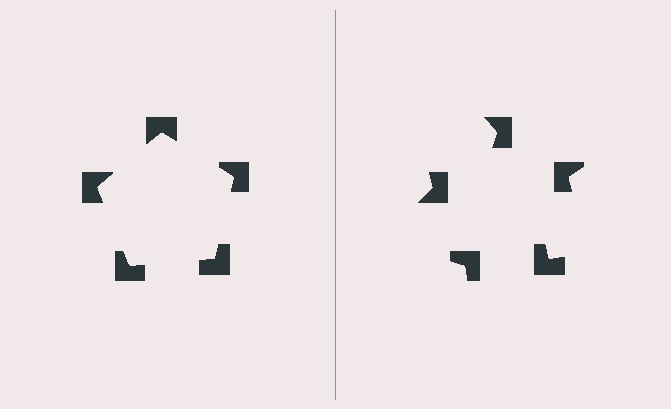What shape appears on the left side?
An illusory pentagon.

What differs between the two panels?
The notched squares are positioned identically on both sides; only the wedge orientations differ. On the left they align to a pentagon; on the right they are misaligned.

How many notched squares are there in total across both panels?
10 — 5 on each side.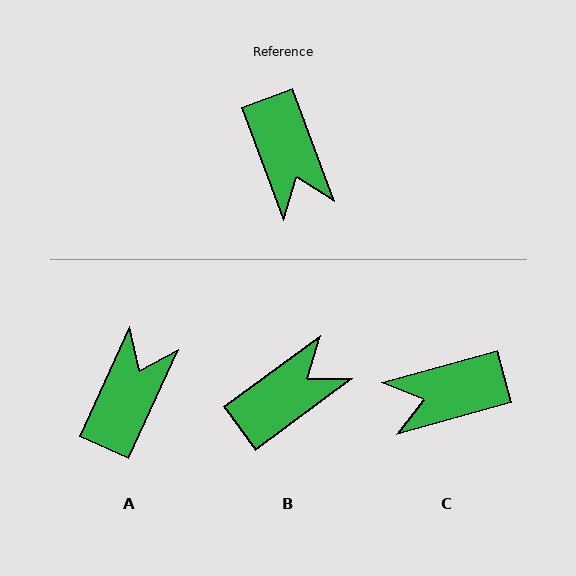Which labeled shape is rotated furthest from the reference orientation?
A, about 135 degrees away.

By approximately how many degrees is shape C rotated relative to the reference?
Approximately 95 degrees clockwise.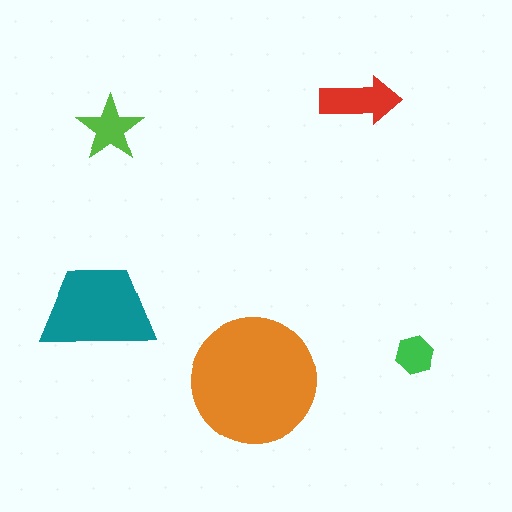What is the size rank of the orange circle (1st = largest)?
1st.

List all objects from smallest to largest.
The green hexagon, the lime star, the red arrow, the teal trapezoid, the orange circle.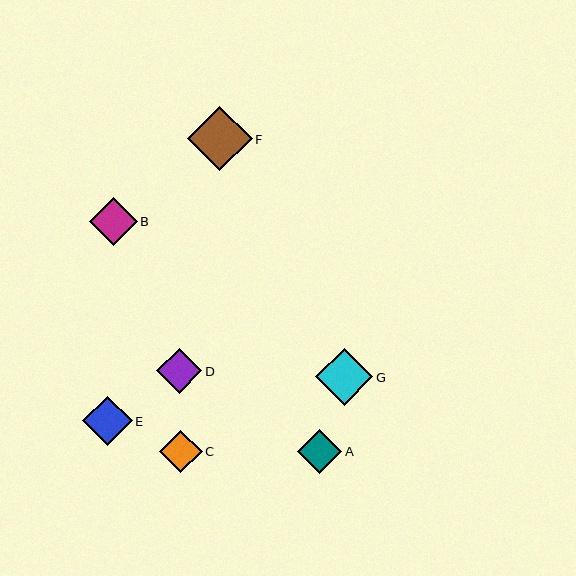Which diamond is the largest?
Diamond F is the largest with a size of approximately 65 pixels.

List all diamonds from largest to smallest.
From largest to smallest: F, G, E, B, D, A, C.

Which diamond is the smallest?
Diamond C is the smallest with a size of approximately 43 pixels.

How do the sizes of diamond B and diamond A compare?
Diamond B and diamond A are approximately the same size.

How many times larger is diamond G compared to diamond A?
Diamond G is approximately 1.3 times the size of diamond A.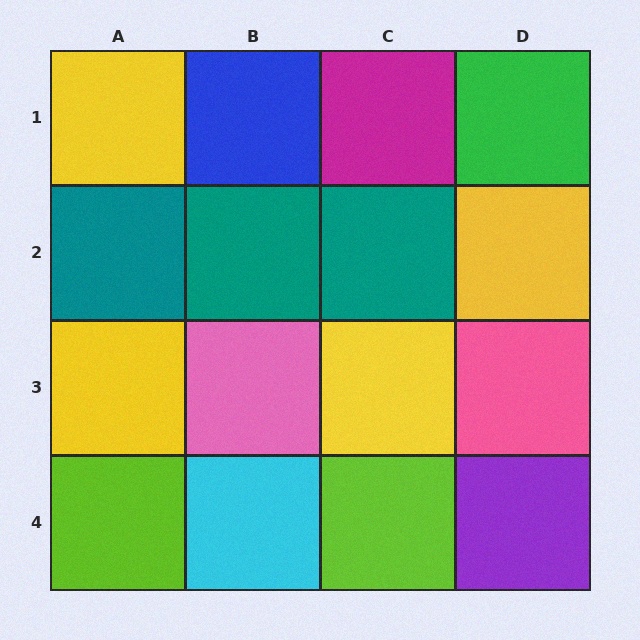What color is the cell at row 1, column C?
Magenta.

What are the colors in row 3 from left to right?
Yellow, pink, yellow, pink.